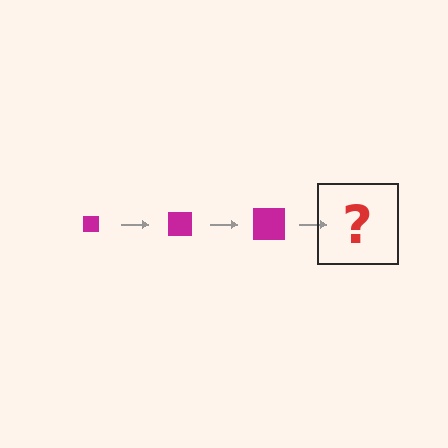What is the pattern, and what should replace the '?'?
The pattern is that the square gets progressively larger each step. The '?' should be a magenta square, larger than the previous one.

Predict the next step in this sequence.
The next step is a magenta square, larger than the previous one.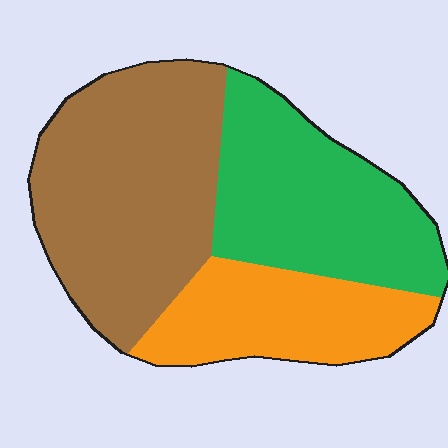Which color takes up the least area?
Orange, at roughly 25%.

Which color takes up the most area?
Brown, at roughly 45%.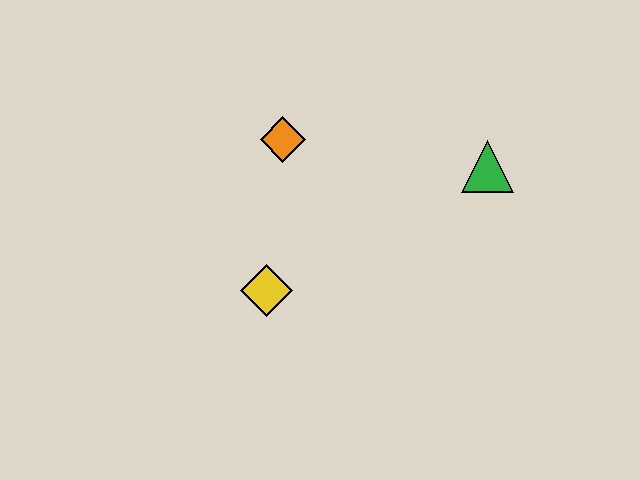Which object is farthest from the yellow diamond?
The green triangle is farthest from the yellow diamond.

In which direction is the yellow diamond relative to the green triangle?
The yellow diamond is to the left of the green triangle.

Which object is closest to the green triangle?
The orange diamond is closest to the green triangle.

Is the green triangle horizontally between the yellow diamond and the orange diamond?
No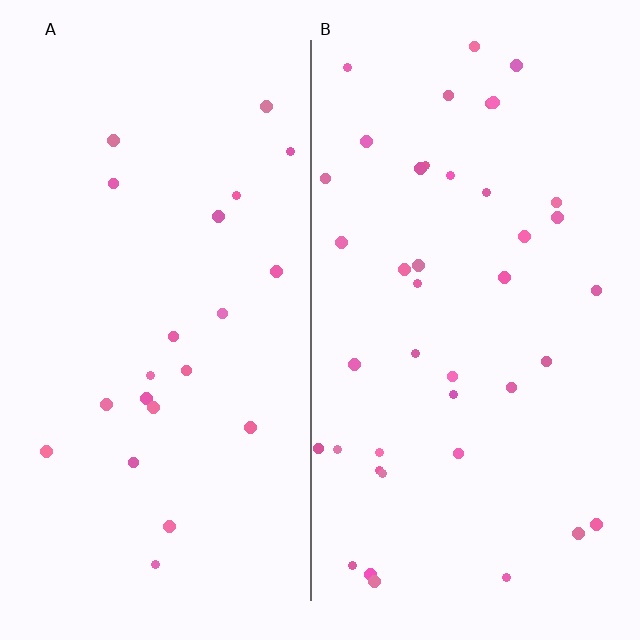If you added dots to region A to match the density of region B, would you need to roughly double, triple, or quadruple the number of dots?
Approximately double.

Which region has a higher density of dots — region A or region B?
B (the right).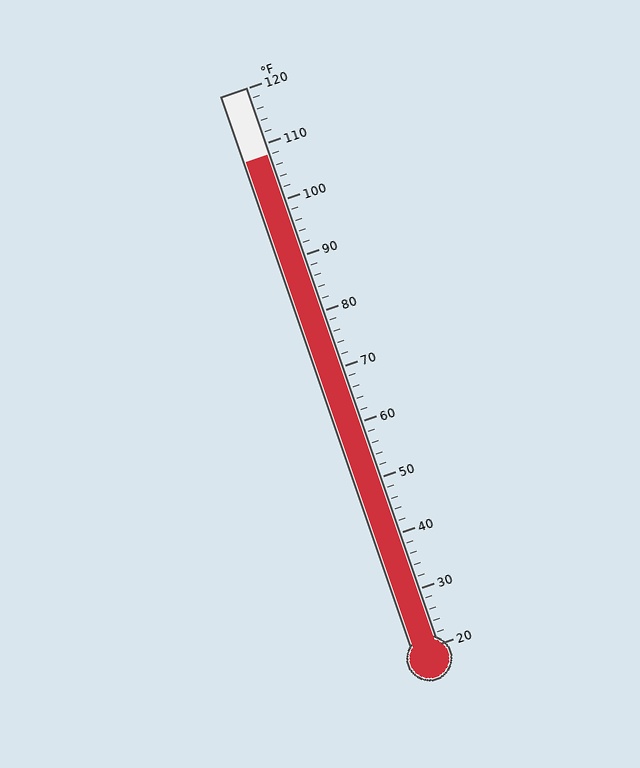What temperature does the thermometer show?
The thermometer shows approximately 108°F.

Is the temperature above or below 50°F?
The temperature is above 50°F.